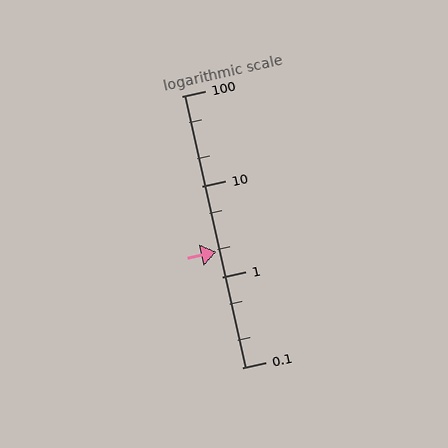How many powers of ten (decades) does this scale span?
The scale spans 3 decades, from 0.1 to 100.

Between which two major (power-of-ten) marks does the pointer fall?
The pointer is between 1 and 10.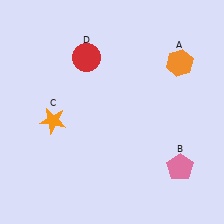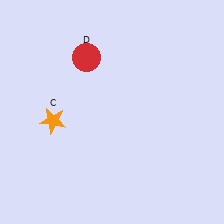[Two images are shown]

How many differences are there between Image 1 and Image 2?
There are 2 differences between the two images.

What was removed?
The pink pentagon (B), the orange hexagon (A) were removed in Image 2.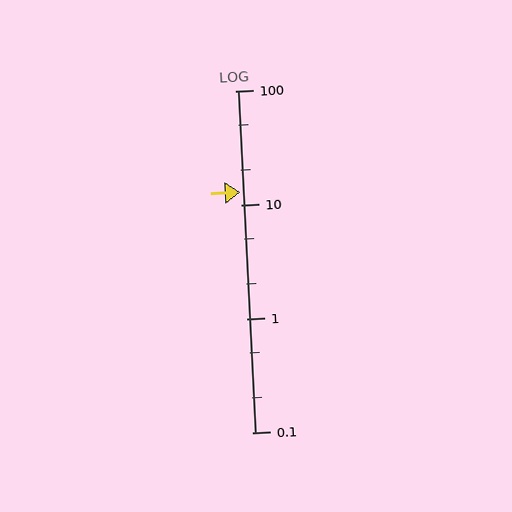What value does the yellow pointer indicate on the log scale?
The pointer indicates approximately 13.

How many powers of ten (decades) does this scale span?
The scale spans 3 decades, from 0.1 to 100.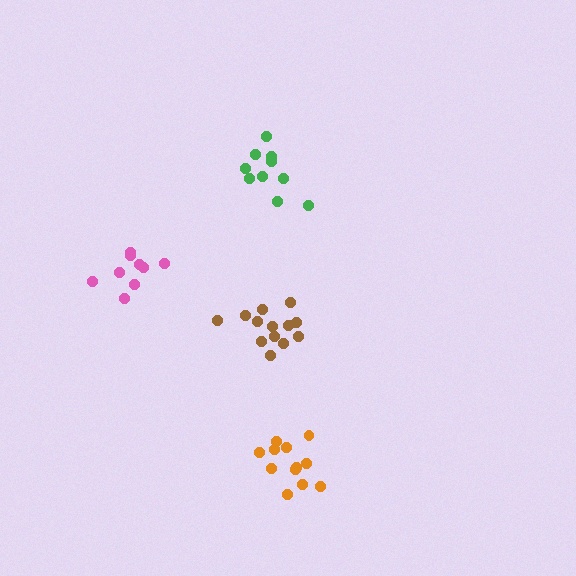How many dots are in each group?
Group 1: 9 dots, Group 2: 12 dots, Group 3: 13 dots, Group 4: 10 dots (44 total).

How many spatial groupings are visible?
There are 4 spatial groupings.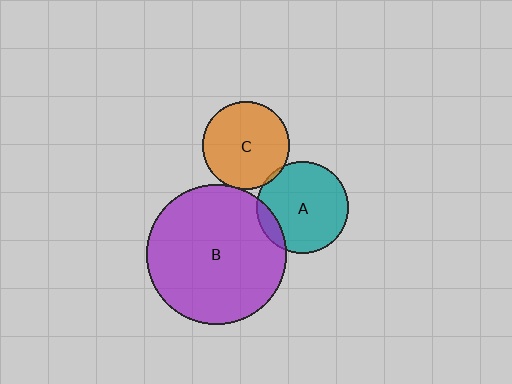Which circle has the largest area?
Circle B (purple).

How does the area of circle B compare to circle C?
Approximately 2.5 times.